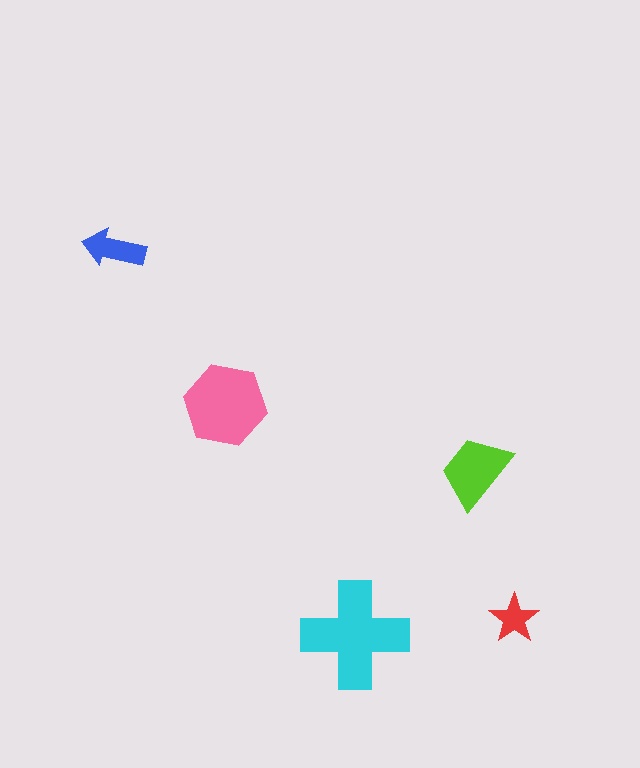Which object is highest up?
The blue arrow is topmost.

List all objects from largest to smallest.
The cyan cross, the pink hexagon, the lime trapezoid, the blue arrow, the red star.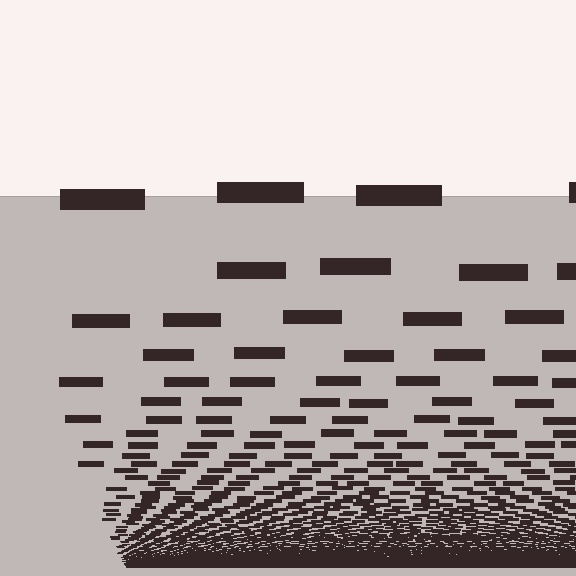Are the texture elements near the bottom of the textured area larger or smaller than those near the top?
Smaller. The gradient is inverted — elements near the bottom are smaller and denser.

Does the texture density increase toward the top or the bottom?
Density increases toward the bottom.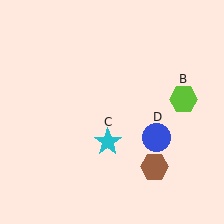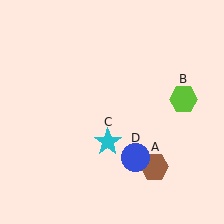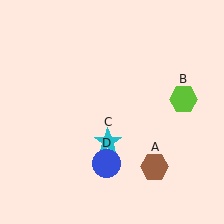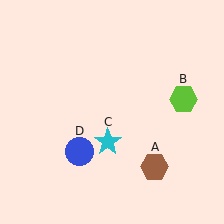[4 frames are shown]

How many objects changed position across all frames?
1 object changed position: blue circle (object D).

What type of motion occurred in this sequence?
The blue circle (object D) rotated clockwise around the center of the scene.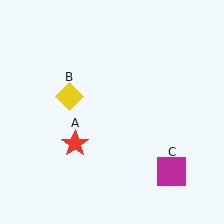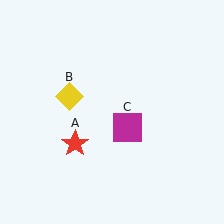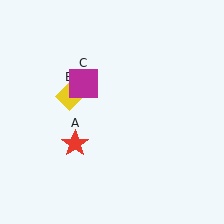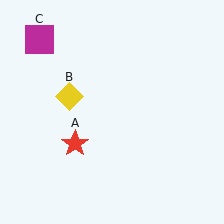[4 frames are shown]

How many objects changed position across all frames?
1 object changed position: magenta square (object C).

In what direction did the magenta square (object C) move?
The magenta square (object C) moved up and to the left.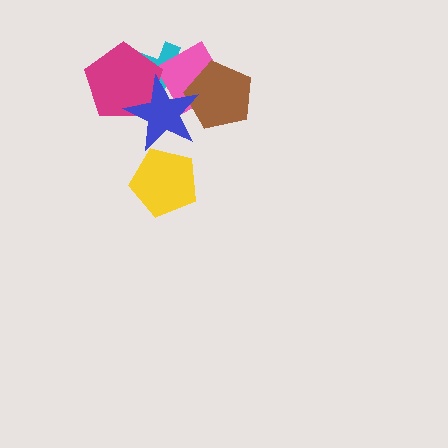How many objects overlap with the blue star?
5 objects overlap with the blue star.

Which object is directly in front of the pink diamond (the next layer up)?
The magenta pentagon is directly in front of the pink diamond.